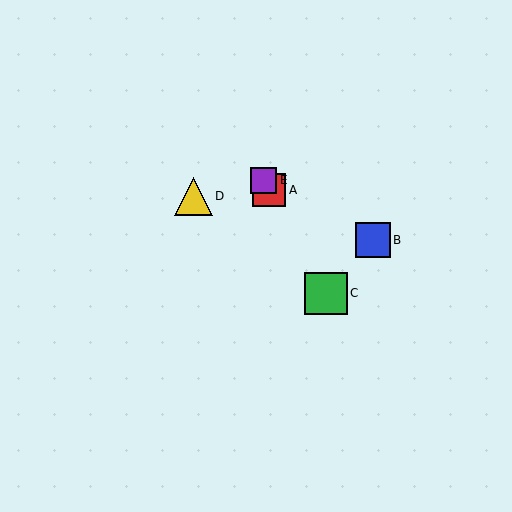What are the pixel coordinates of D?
Object D is at (193, 196).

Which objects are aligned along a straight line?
Objects A, C, E are aligned along a straight line.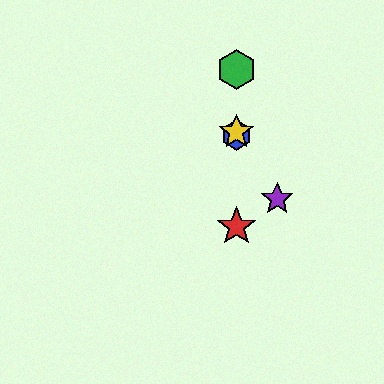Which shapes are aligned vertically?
The red star, the blue hexagon, the green hexagon, the yellow star are aligned vertically.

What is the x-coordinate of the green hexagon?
The green hexagon is at x≈236.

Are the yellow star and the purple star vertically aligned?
No, the yellow star is at x≈236 and the purple star is at x≈277.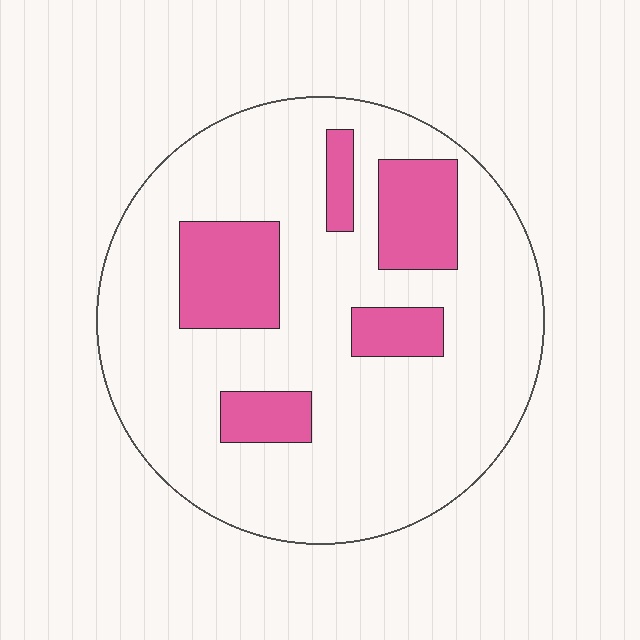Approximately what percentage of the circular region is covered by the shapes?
Approximately 20%.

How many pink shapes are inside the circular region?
5.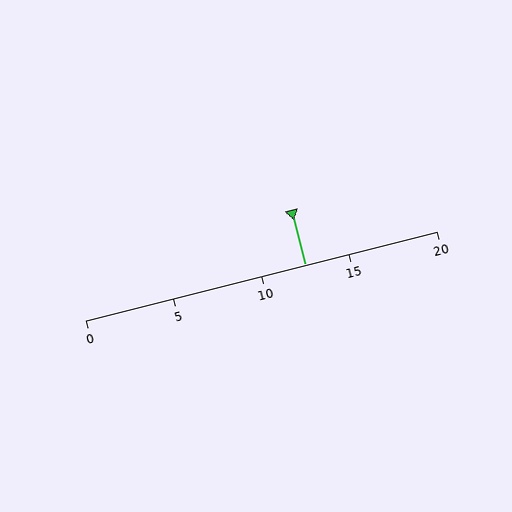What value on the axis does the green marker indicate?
The marker indicates approximately 12.5.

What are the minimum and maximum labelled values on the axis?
The axis runs from 0 to 20.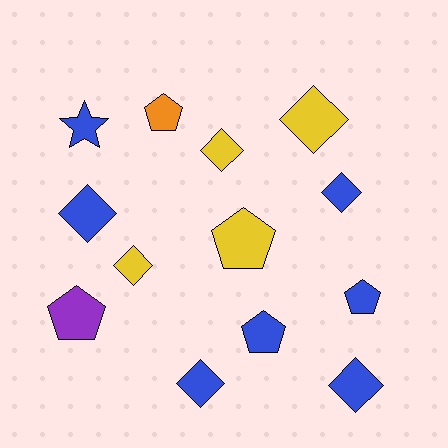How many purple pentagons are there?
There is 1 purple pentagon.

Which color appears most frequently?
Blue, with 7 objects.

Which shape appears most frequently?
Diamond, with 7 objects.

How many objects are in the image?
There are 13 objects.